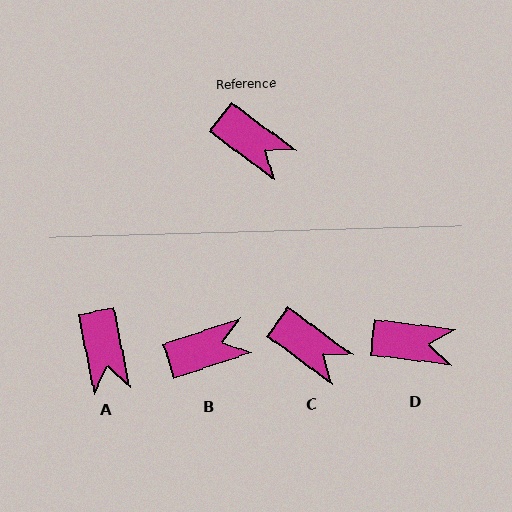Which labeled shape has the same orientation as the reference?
C.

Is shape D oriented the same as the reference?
No, it is off by about 29 degrees.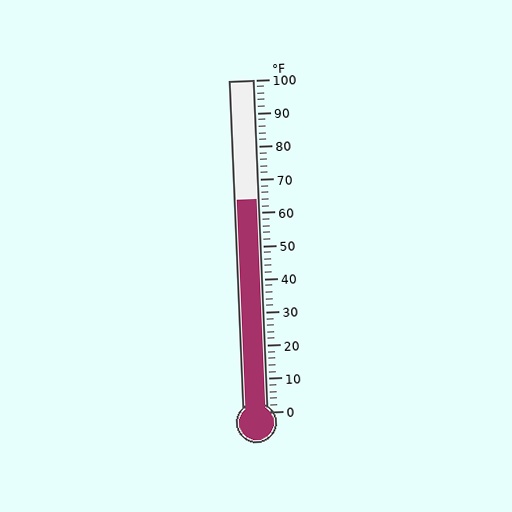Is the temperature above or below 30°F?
The temperature is above 30°F.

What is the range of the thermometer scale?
The thermometer scale ranges from 0°F to 100°F.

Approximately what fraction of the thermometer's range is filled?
The thermometer is filled to approximately 65% of its range.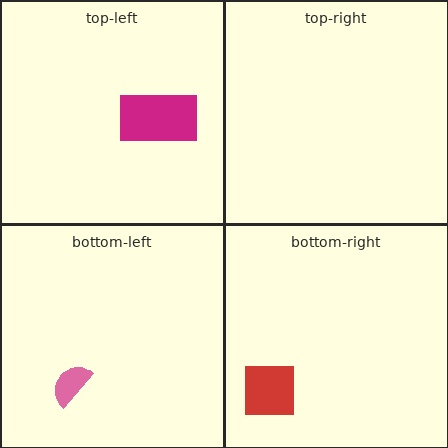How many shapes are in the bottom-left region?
1.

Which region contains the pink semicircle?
The bottom-left region.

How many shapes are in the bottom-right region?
1.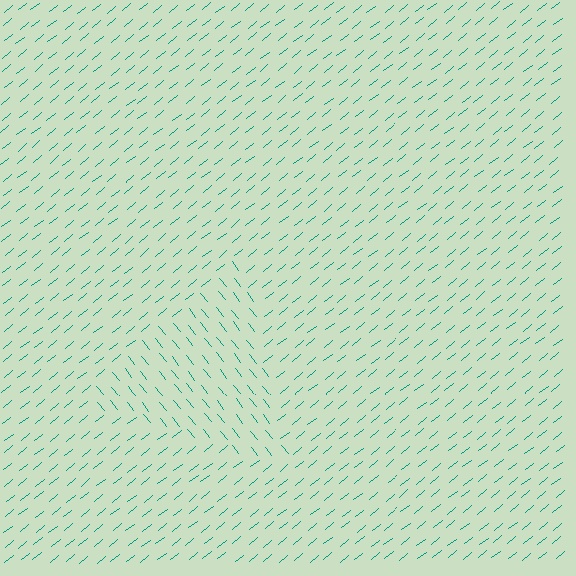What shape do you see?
I see a triangle.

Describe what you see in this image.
The image is filled with small teal line segments. A triangle region in the image has lines oriented differently from the surrounding lines, creating a visible texture boundary.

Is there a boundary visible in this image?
Yes, there is a texture boundary formed by a change in line orientation.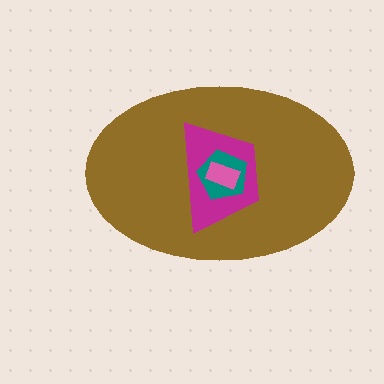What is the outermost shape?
The brown ellipse.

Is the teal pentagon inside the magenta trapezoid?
Yes.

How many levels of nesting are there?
4.